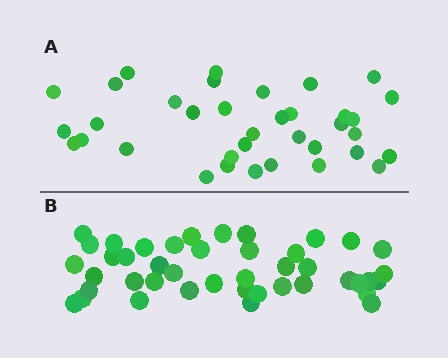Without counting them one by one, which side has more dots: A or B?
Region B (the bottom region) has more dots.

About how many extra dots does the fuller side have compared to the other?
Region B has roughly 8 or so more dots than region A.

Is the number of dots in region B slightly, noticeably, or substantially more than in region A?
Region B has only slightly more — the two regions are fairly close. The ratio is roughly 1.2 to 1.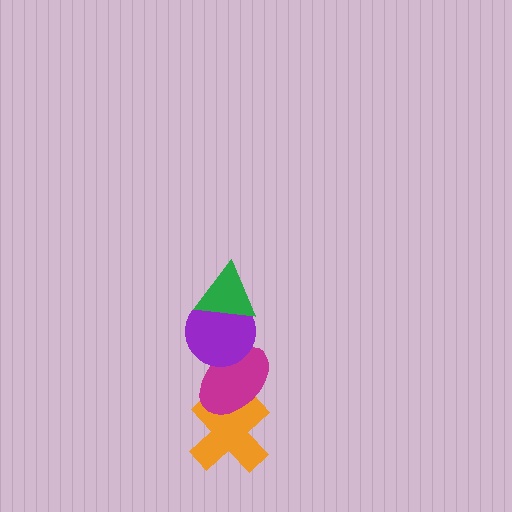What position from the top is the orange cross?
The orange cross is 4th from the top.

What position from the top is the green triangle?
The green triangle is 1st from the top.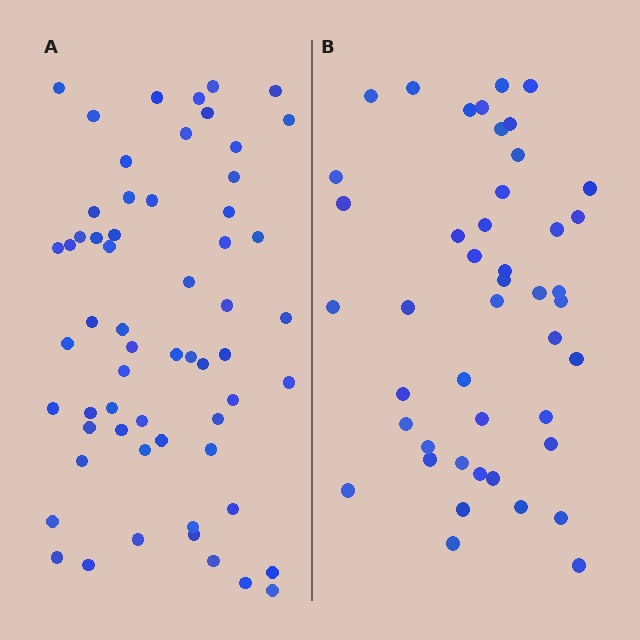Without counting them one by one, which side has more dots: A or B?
Region A (the left region) has more dots.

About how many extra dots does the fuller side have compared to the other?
Region A has approximately 15 more dots than region B.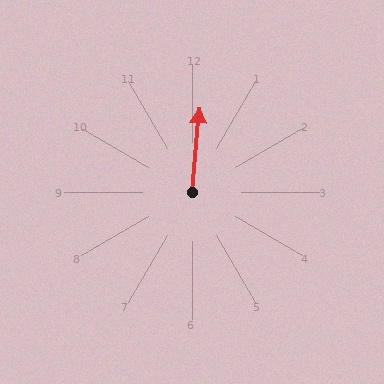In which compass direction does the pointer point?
North.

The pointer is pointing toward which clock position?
Roughly 12 o'clock.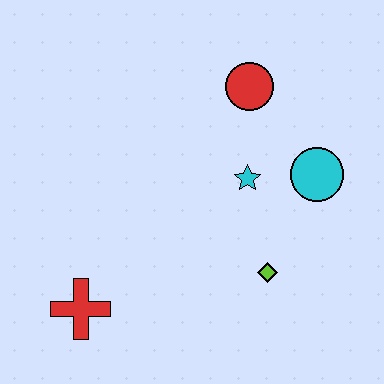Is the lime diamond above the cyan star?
No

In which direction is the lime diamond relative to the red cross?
The lime diamond is to the right of the red cross.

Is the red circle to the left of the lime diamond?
Yes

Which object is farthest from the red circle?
The red cross is farthest from the red circle.